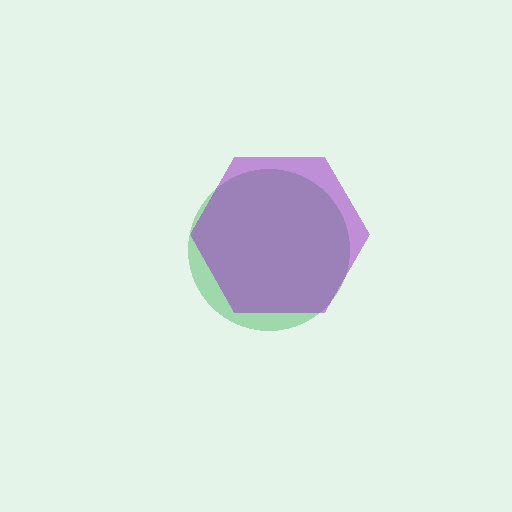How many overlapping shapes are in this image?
There are 2 overlapping shapes in the image.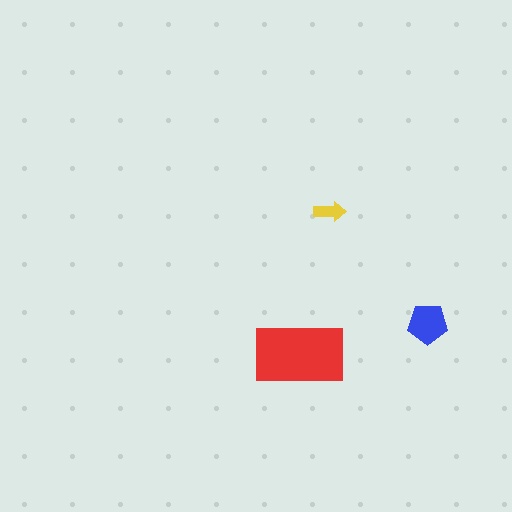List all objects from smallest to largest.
The yellow arrow, the blue pentagon, the red rectangle.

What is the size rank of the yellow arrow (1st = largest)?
3rd.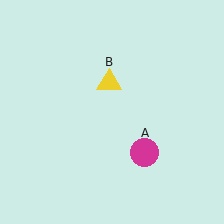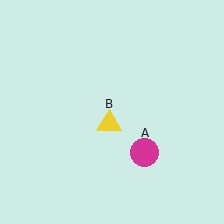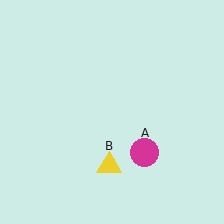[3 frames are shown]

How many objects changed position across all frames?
1 object changed position: yellow triangle (object B).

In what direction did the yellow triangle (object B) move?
The yellow triangle (object B) moved down.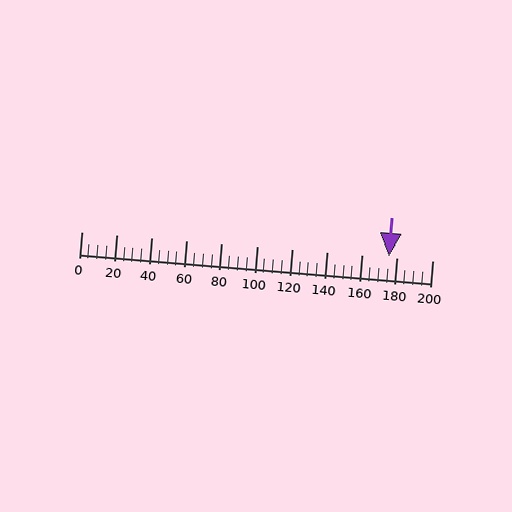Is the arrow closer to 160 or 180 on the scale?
The arrow is closer to 180.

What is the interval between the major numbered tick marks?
The major tick marks are spaced 20 units apart.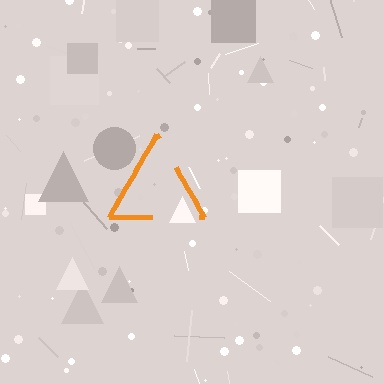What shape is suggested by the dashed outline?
The dashed outline suggests a triangle.